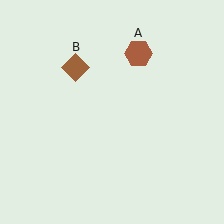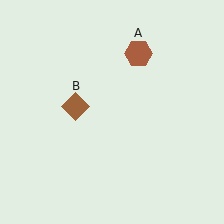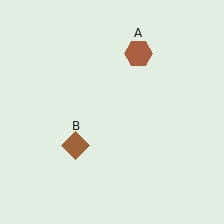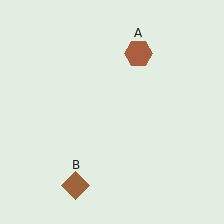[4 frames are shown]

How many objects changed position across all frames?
1 object changed position: brown diamond (object B).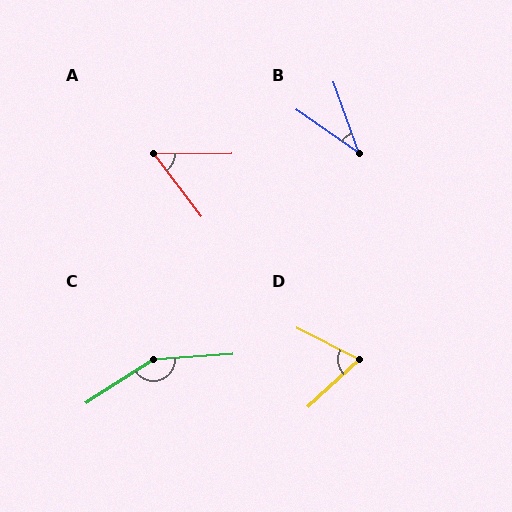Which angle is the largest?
C, at approximately 151 degrees.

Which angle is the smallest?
B, at approximately 36 degrees.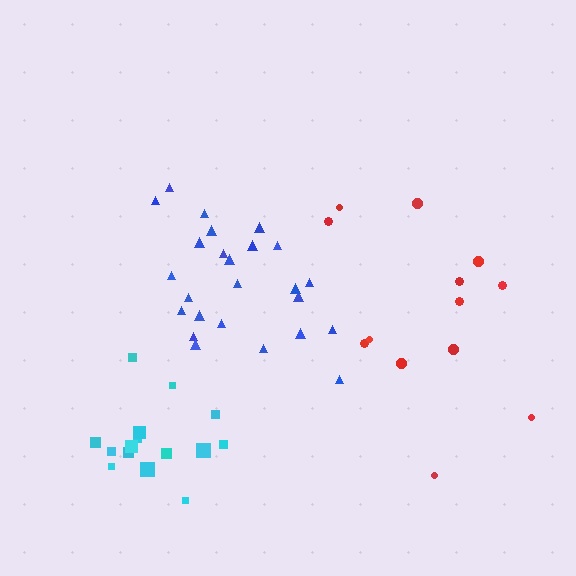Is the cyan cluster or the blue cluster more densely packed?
Cyan.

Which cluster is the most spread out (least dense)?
Red.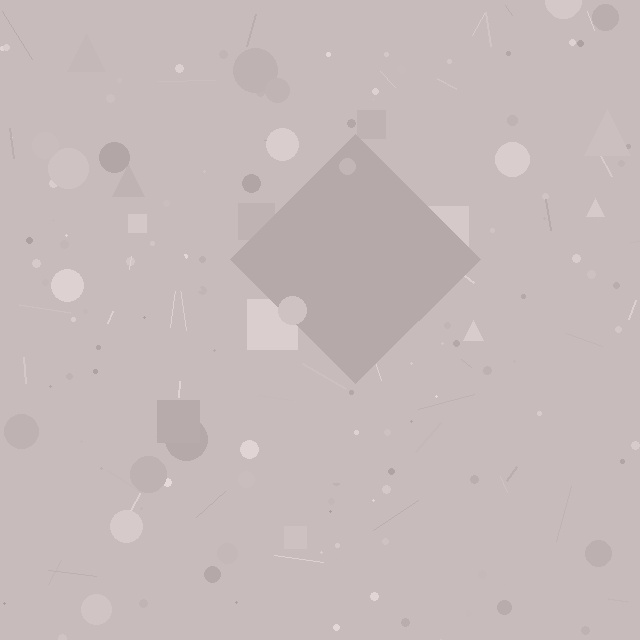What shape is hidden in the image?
A diamond is hidden in the image.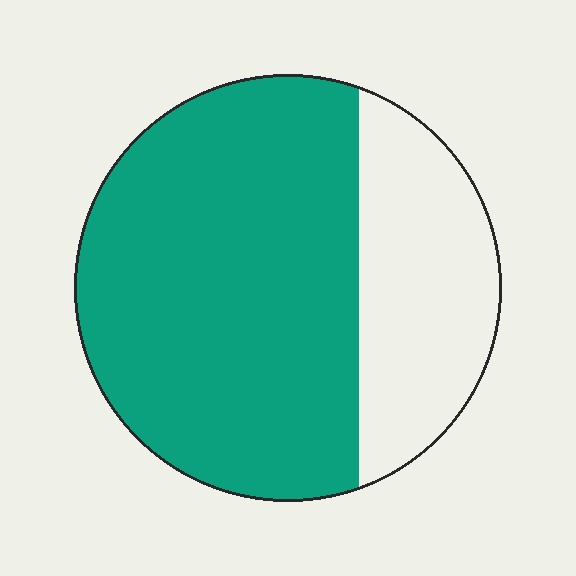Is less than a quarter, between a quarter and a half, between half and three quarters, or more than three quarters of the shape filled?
Between half and three quarters.